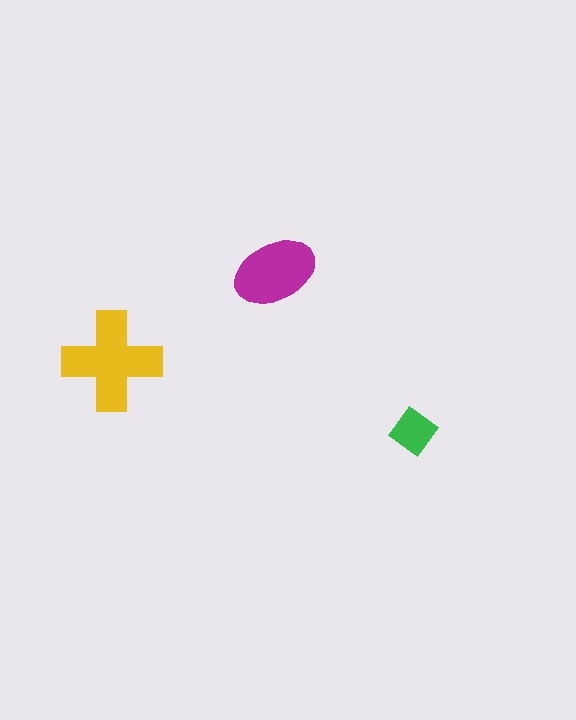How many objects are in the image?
There are 3 objects in the image.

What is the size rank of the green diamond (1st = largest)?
3rd.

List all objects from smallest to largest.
The green diamond, the magenta ellipse, the yellow cross.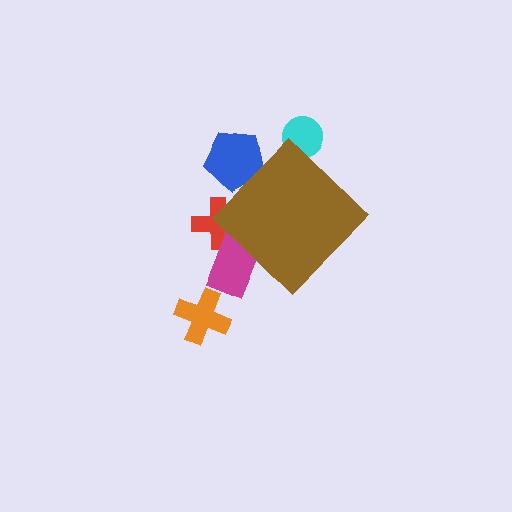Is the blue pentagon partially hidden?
Yes, the blue pentagon is partially hidden behind the brown diamond.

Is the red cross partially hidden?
Yes, the red cross is partially hidden behind the brown diamond.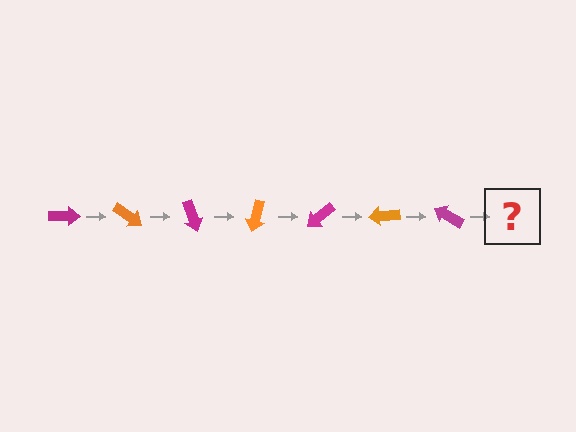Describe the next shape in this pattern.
It should be an orange arrow, rotated 245 degrees from the start.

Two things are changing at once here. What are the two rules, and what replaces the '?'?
The two rules are that it rotates 35 degrees each step and the color cycles through magenta and orange. The '?' should be an orange arrow, rotated 245 degrees from the start.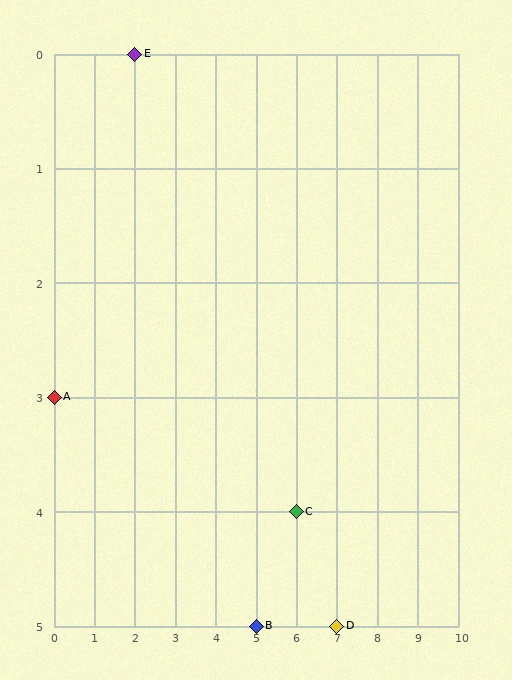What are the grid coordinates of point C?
Point C is at grid coordinates (6, 4).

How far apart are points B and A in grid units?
Points B and A are 5 columns and 2 rows apart (about 5.4 grid units diagonally).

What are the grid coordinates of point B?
Point B is at grid coordinates (5, 5).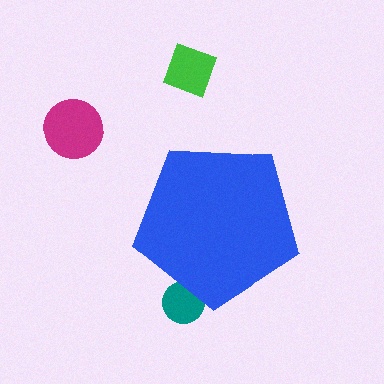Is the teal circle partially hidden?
Yes, the teal circle is partially hidden behind the blue pentagon.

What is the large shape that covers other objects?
A blue pentagon.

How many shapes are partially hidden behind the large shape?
1 shape is partially hidden.